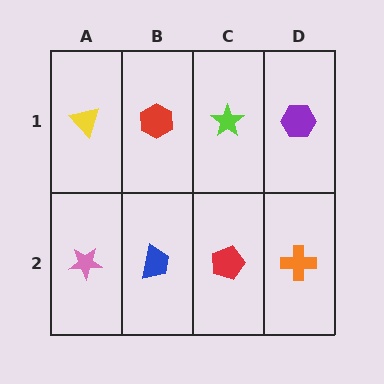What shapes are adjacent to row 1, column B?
A blue trapezoid (row 2, column B), a yellow triangle (row 1, column A), a lime star (row 1, column C).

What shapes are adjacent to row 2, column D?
A purple hexagon (row 1, column D), a red pentagon (row 2, column C).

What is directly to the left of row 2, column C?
A blue trapezoid.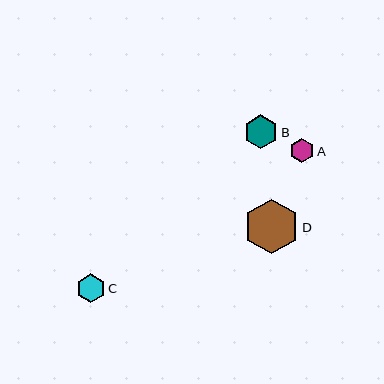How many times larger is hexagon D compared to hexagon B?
Hexagon D is approximately 1.6 times the size of hexagon B.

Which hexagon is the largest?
Hexagon D is the largest with a size of approximately 55 pixels.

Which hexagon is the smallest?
Hexagon A is the smallest with a size of approximately 24 pixels.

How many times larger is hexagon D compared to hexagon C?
Hexagon D is approximately 1.9 times the size of hexagon C.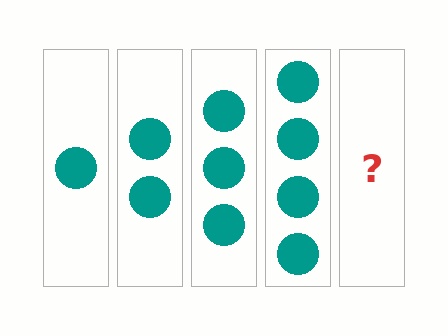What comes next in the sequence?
The next element should be 5 circles.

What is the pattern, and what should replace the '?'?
The pattern is that each step adds one more circle. The '?' should be 5 circles.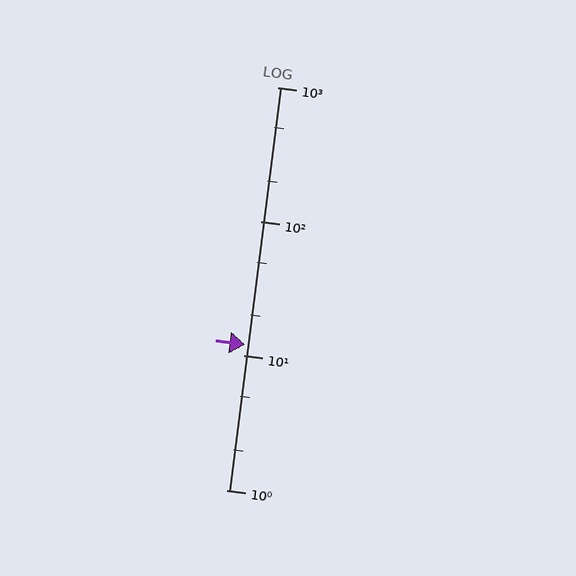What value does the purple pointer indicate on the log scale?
The pointer indicates approximately 12.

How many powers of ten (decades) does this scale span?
The scale spans 3 decades, from 1 to 1000.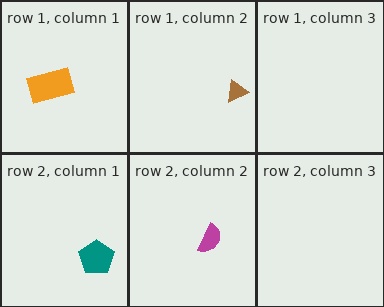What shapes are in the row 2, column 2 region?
The magenta semicircle.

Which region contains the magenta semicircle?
The row 2, column 2 region.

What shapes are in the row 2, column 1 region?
The teal pentagon.